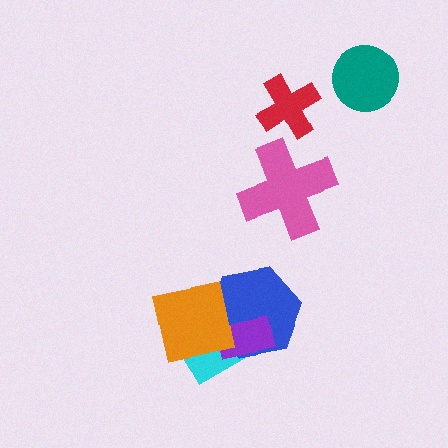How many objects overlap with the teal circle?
0 objects overlap with the teal circle.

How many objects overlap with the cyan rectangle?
3 objects overlap with the cyan rectangle.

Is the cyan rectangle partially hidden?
Yes, it is partially covered by another shape.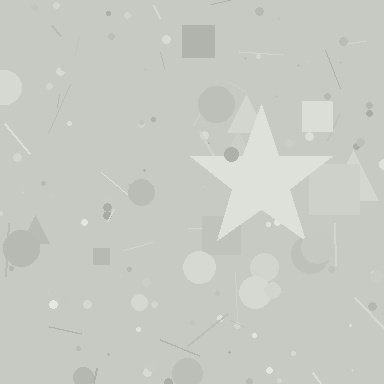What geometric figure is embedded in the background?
A star is embedded in the background.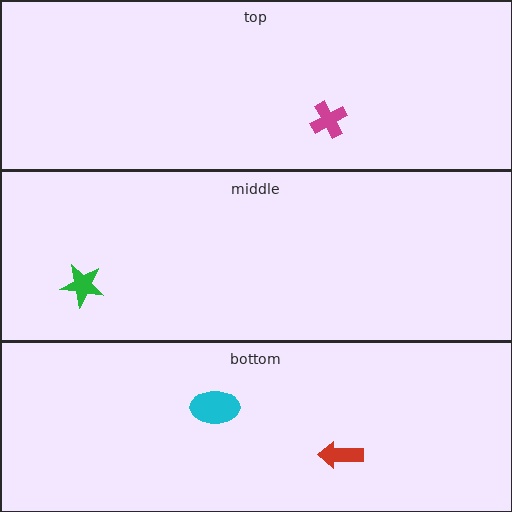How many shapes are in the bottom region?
2.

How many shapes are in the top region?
1.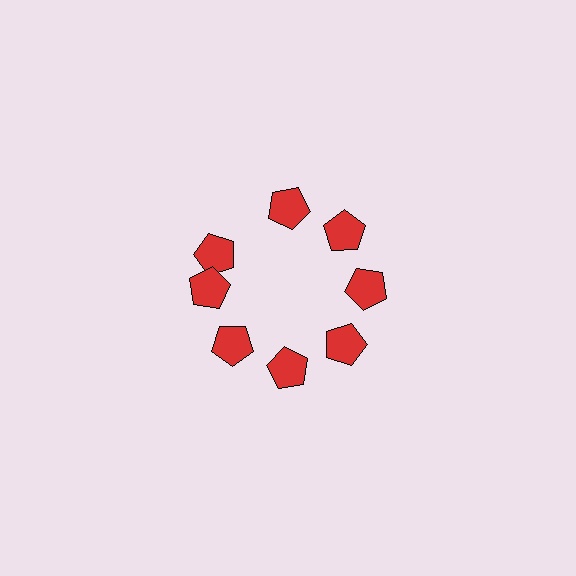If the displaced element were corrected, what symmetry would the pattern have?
It would have 8-fold rotational symmetry — the pattern would map onto itself every 45 degrees.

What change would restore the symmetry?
The symmetry would be restored by rotating it back into even spacing with its neighbors so that all 8 pentagons sit at equal angles and equal distance from the center.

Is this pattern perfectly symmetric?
No. The 8 red pentagons are arranged in a ring, but one element near the 10 o'clock position is rotated out of alignment along the ring, breaking the 8-fold rotational symmetry.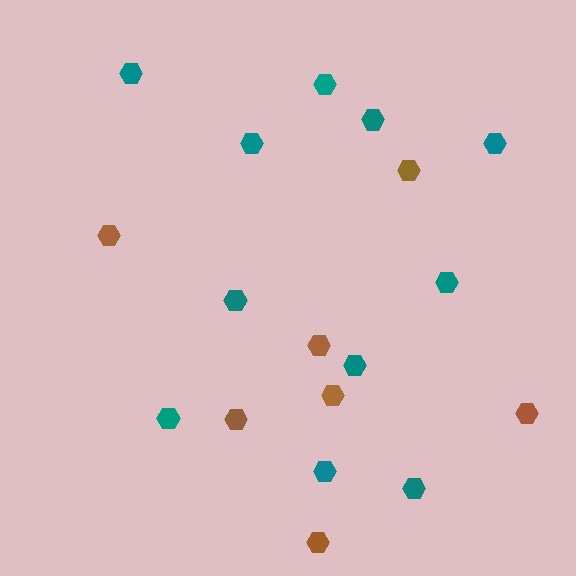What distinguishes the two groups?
There are 2 groups: one group of teal hexagons (11) and one group of brown hexagons (7).